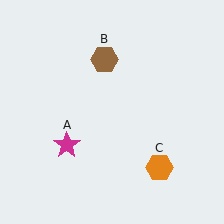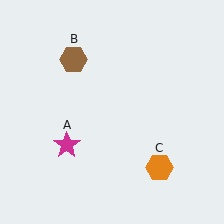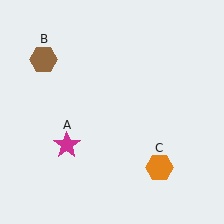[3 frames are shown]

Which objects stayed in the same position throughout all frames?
Magenta star (object A) and orange hexagon (object C) remained stationary.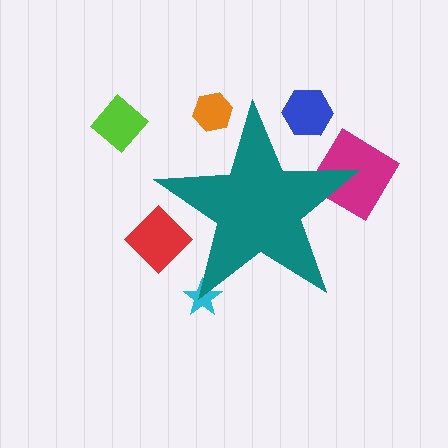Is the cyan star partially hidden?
Yes, the cyan star is partially hidden behind the teal star.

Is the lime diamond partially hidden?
No, the lime diamond is fully visible.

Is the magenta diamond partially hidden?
Yes, the magenta diamond is partially hidden behind the teal star.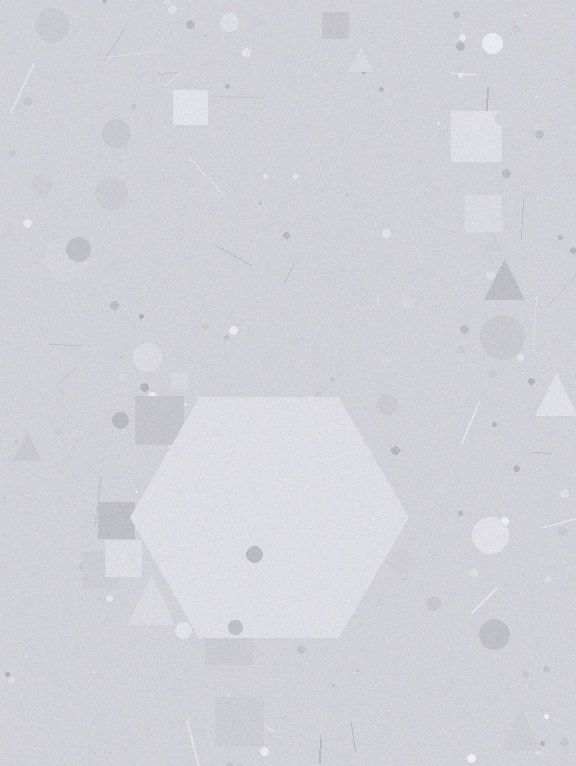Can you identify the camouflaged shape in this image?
The camouflaged shape is a hexagon.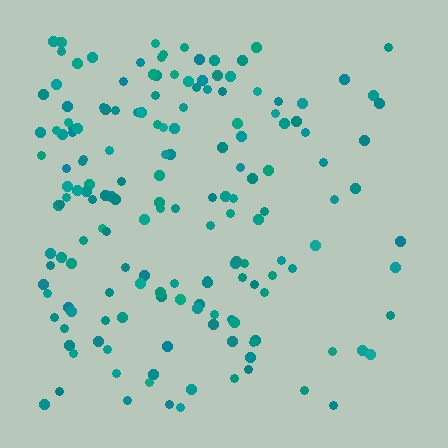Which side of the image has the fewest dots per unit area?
The right.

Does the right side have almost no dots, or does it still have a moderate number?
Still a moderate number, just noticeably fewer than the left.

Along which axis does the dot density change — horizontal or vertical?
Horizontal.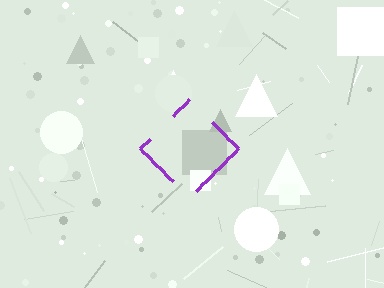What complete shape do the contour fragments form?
The contour fragments form a diamond.